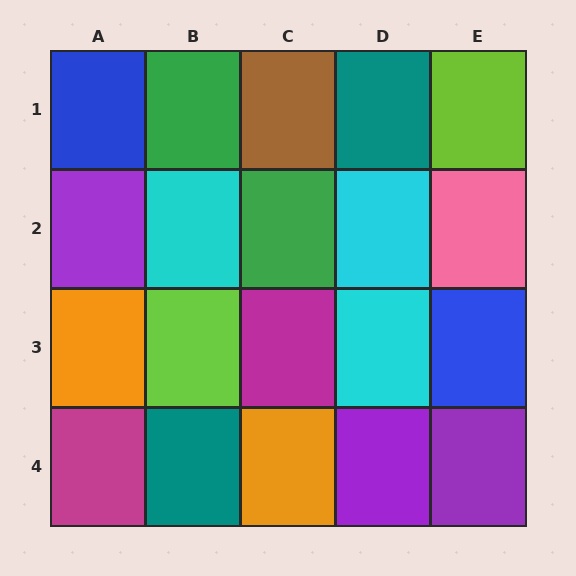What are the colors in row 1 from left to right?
Blue, green, brown, teal, lime.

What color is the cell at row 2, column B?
Cyan.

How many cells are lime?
2 cells are lime.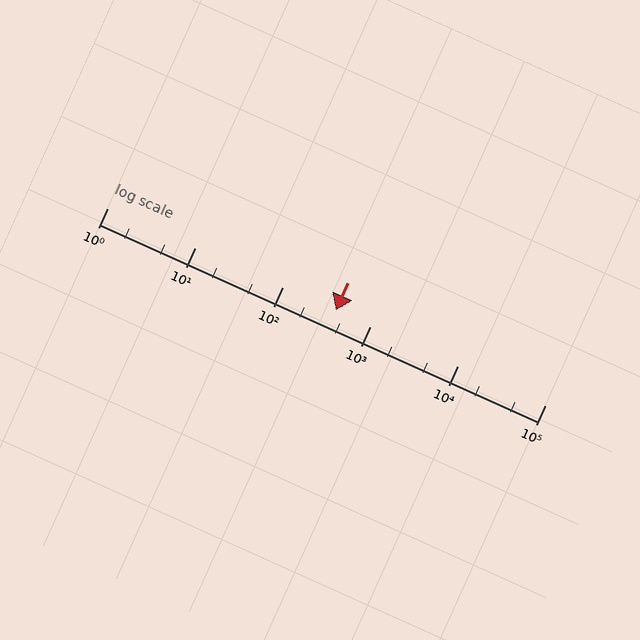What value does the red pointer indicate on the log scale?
The pointer indicates approximately 410.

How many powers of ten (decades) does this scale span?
The scale spans 5 decades, from 1 to 100000.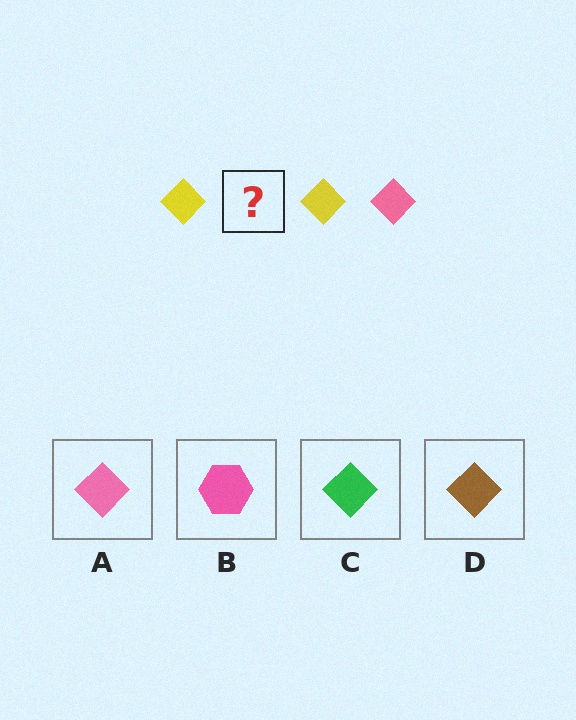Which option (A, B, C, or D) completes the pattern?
A.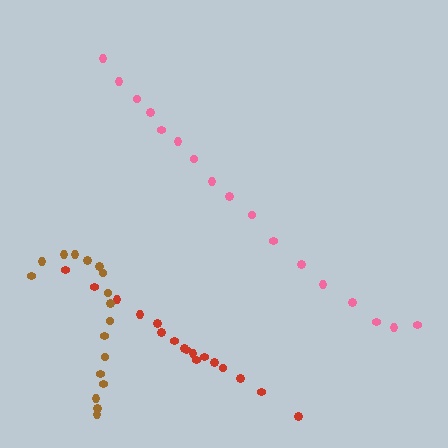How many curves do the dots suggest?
There are 3 distinct paths.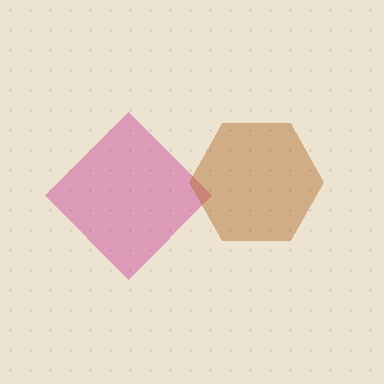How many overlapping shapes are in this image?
There are 2 overlapping shapes in the image.